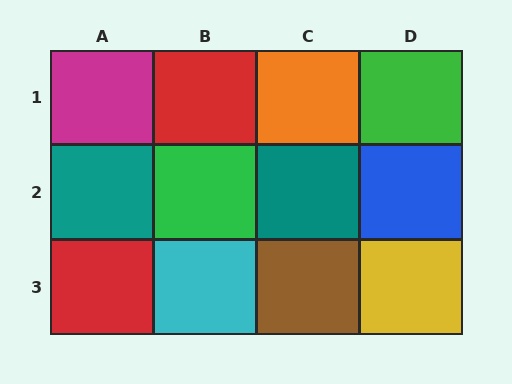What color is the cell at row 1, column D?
Green.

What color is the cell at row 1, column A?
Magenta.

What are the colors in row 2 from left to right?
Teal, green, teal, blue.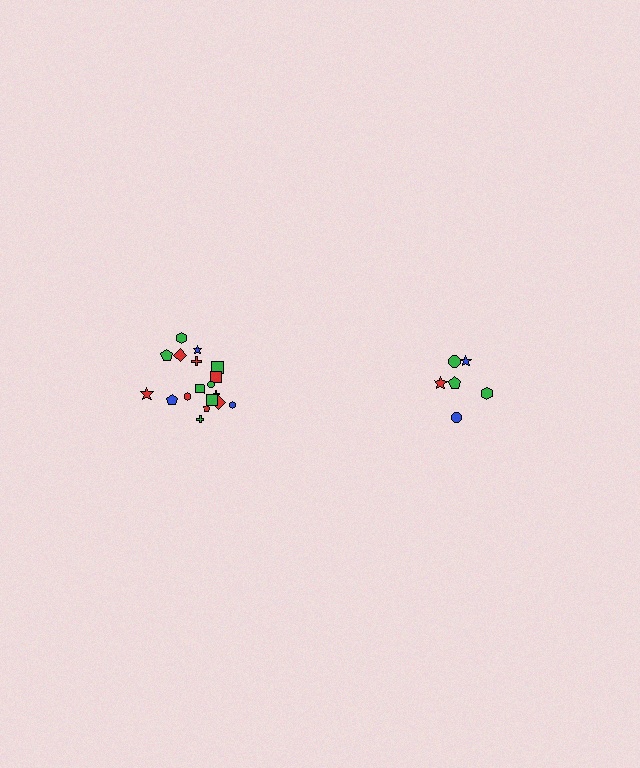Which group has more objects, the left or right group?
The left group.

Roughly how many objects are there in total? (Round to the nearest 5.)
Roughly 25 objects in total.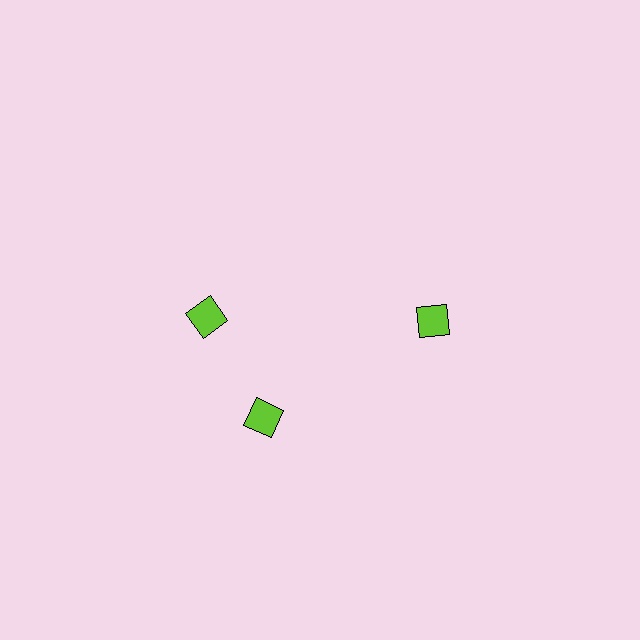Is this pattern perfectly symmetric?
No. The 3 lime diamonds are arranged in a ring, but one element near the 11 o'clock position is rotated out of alignment along the ring, breaking the 3-fold rotational symmetry.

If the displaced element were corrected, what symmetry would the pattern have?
It would have 3-fold rotational symmetry — the pattern would map onto itself every 120 degrees.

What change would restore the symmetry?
The symmetry would be restored by rotating it back into even spacing with its neighbors so that all 3 diamonds sit at equal angles and equal distance from the center.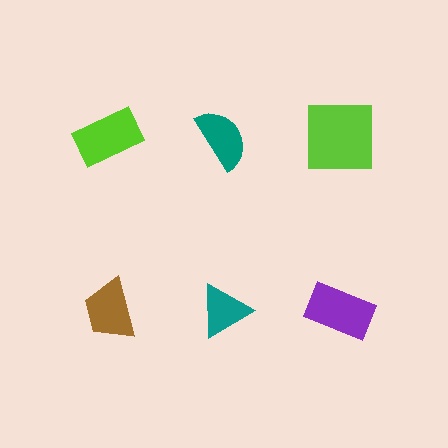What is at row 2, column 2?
A teal triangle.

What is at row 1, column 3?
A lime square.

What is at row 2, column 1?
A brown trapezoid.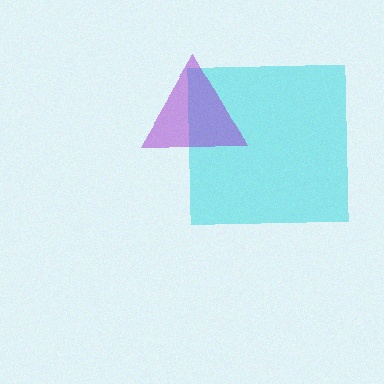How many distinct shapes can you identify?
There are 2 distinct shapes: a cyan square, a purple triangle.